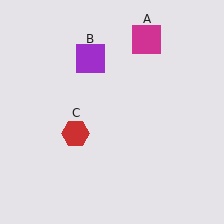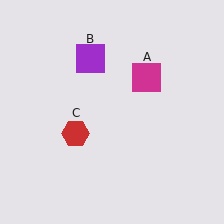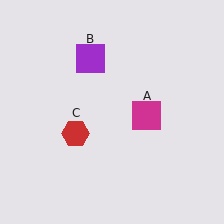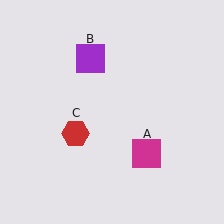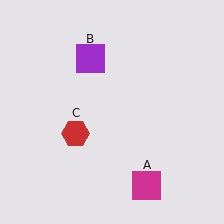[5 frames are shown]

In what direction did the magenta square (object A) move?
The magenta square (object A) moved down.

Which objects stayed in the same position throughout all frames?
Purple square (object B) and red hexagon (object C) remained stationary.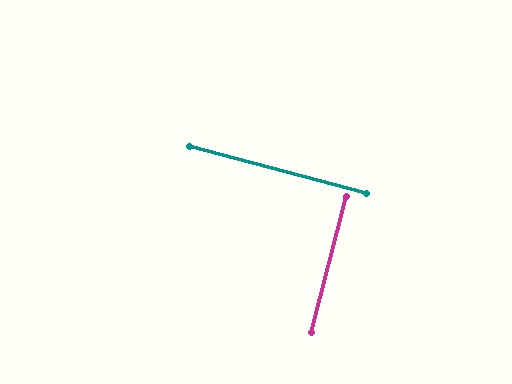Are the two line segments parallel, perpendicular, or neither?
Perpendicular — they meet at approximately 89°.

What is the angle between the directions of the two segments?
Approximately 89 degrees.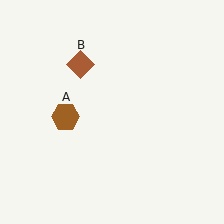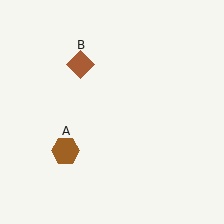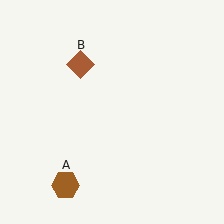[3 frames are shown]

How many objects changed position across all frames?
1 object changed position: brown hexagon (object A).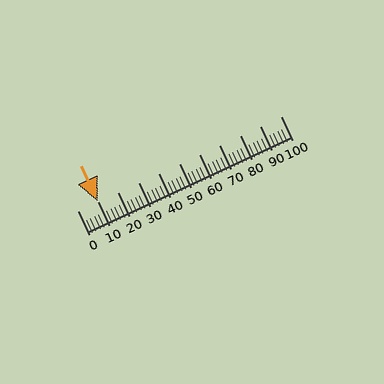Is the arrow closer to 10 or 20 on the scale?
The arrow is closer to 10.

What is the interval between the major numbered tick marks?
The major tick marks are spaced 10 units apart.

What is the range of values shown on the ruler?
The ruler shows values from 0 to 100.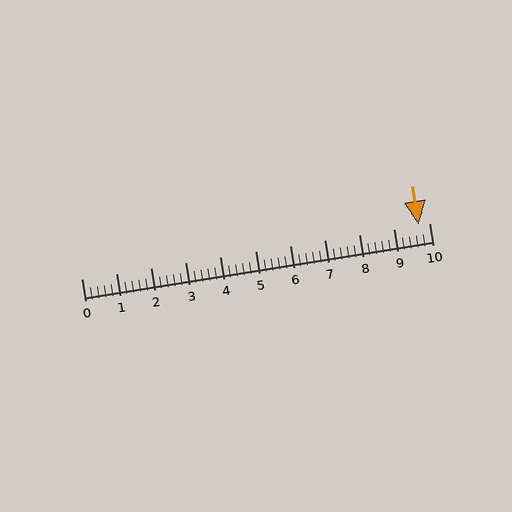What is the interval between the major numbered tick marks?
The major tick marks are spaced 1 units apart.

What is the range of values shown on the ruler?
The ruler shows values from 0 to 10.